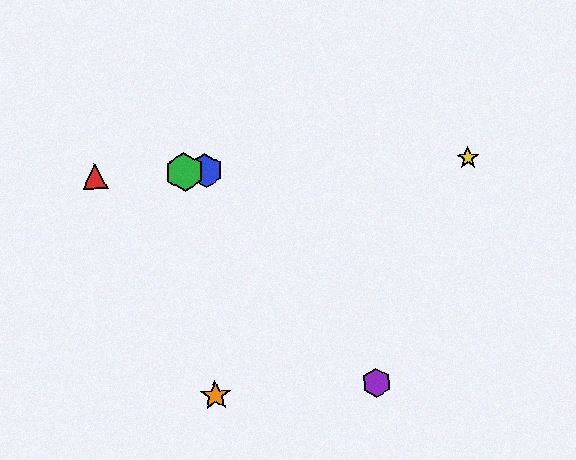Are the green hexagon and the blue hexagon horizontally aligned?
Yes, both are at y≈172.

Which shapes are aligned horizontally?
The red triangle, the blue hexagon, the green hexagon, the yellow star are aligned horizontally.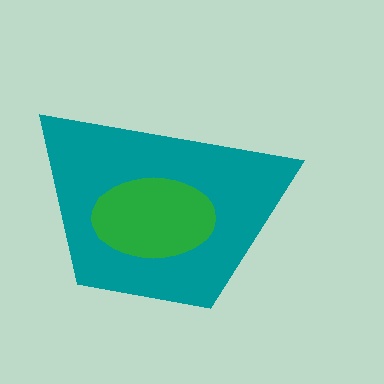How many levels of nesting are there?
2.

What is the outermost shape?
The teal trapezoid.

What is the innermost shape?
The green ellipse.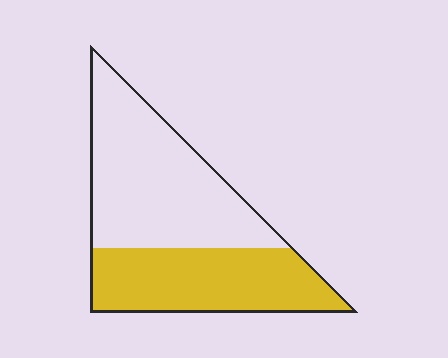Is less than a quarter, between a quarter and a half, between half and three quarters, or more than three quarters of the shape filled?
Between a quarter and a half.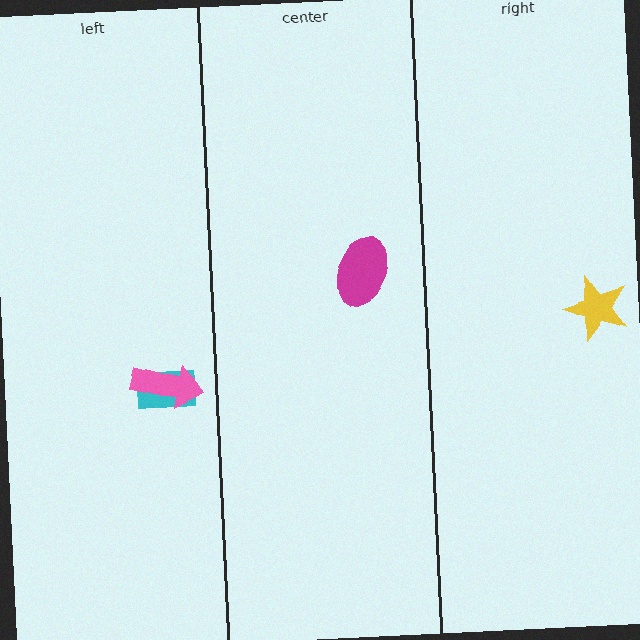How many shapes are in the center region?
1.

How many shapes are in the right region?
1.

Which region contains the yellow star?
The right region.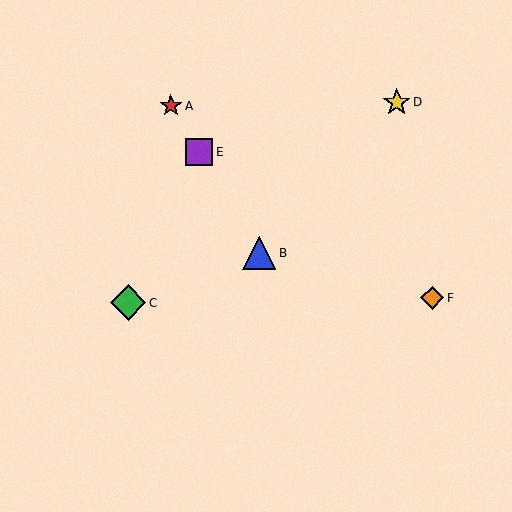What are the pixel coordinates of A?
Object A is at (171, 106).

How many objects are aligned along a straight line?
3 objects (A, B, E) are aligned along a straight line.